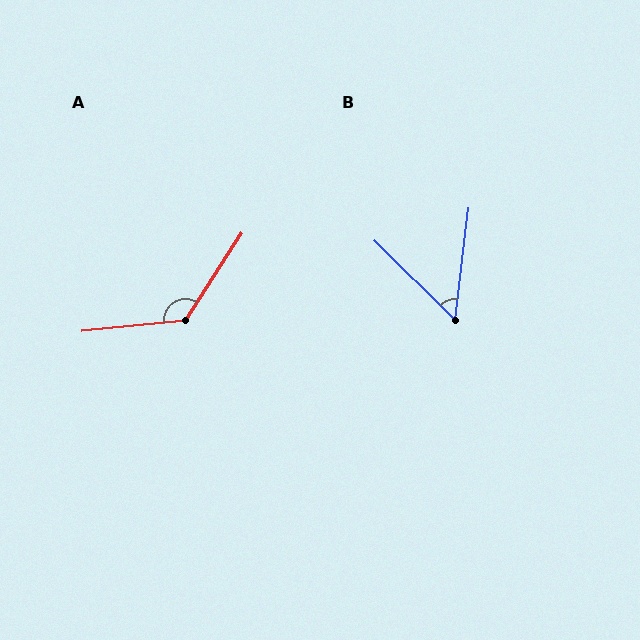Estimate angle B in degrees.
Approximately 52 degrees.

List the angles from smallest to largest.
B (52°), A (128°).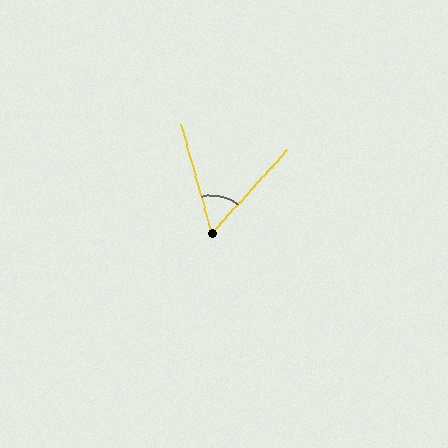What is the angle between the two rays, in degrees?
Approximately 58 degrees.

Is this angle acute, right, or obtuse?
It is acute.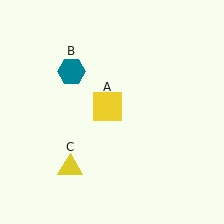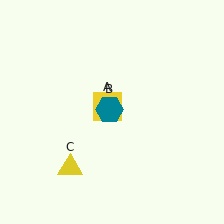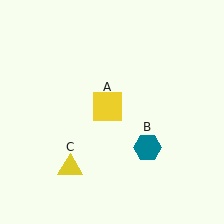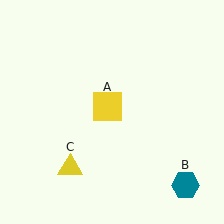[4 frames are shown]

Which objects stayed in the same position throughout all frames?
Yellow square (object A) and yellow triangle (object C) remained stationary.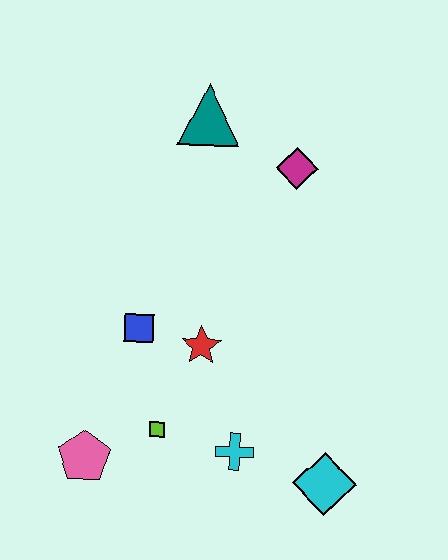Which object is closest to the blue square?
The red star is closest to the blue square.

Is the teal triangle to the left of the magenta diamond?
Yes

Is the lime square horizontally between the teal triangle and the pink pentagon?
Yes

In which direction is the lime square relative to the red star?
The lime square is below the red star.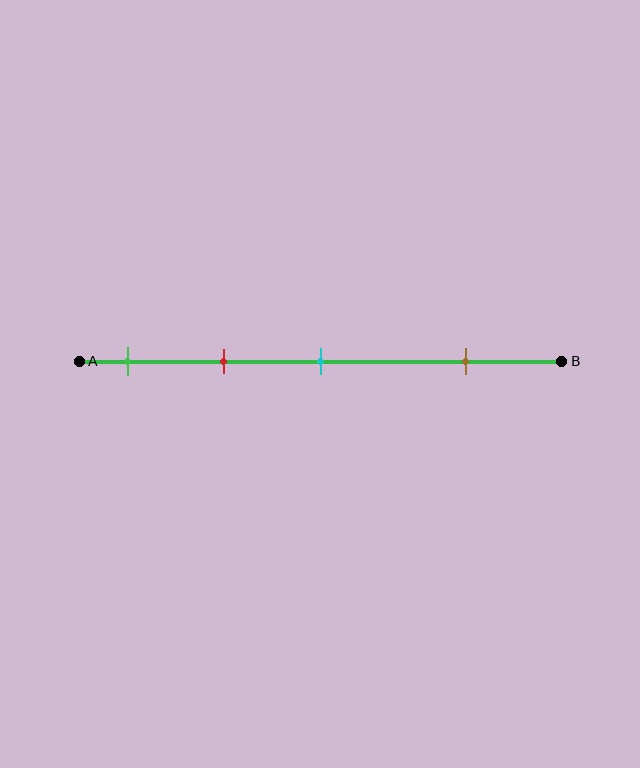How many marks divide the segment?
There are 4 marks dividing the segment.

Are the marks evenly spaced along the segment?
No, the marks are not evenly spaced.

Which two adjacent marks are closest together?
The green and red marks are the closest adjacent pair.